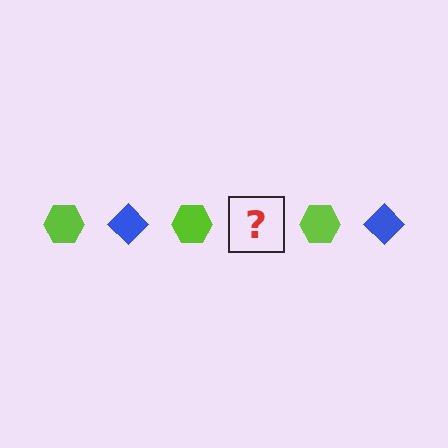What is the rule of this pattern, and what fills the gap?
The rule is that the pattern alternates between lime hexagon and blue diamond. The gap should be filled with a blue diamond.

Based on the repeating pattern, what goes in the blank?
The blank should be a blue diamond.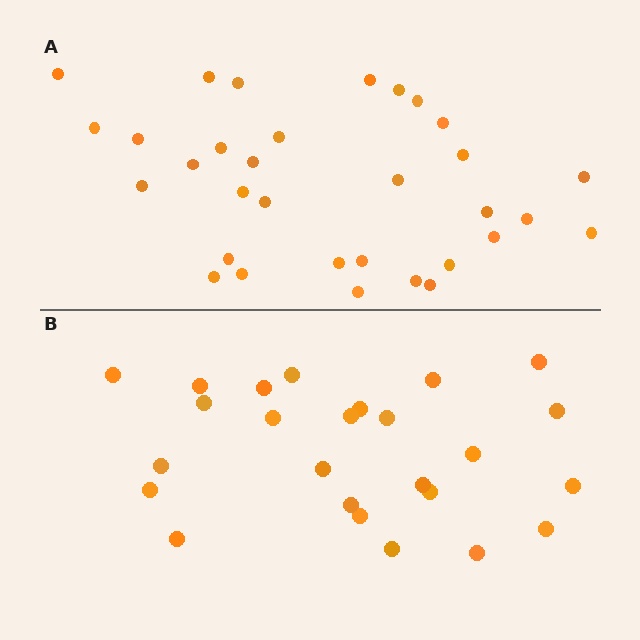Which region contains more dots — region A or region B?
Region A (the top region) has more dots.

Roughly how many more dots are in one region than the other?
Region A has roughly 8 or so more dots than region B.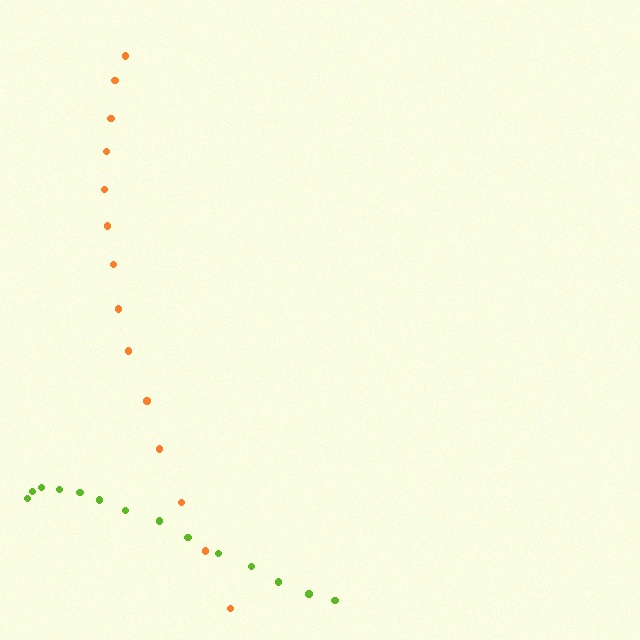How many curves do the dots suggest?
There are 2 distinct paths.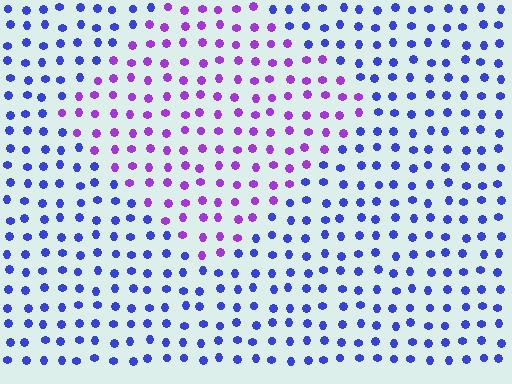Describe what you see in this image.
The image is filled with small blue elements in a uniform arrangement. A diamond-shaped region is visible where the elements are tinted to a slightly different hue, forming a subtle color boundary.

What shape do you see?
I see a diamond.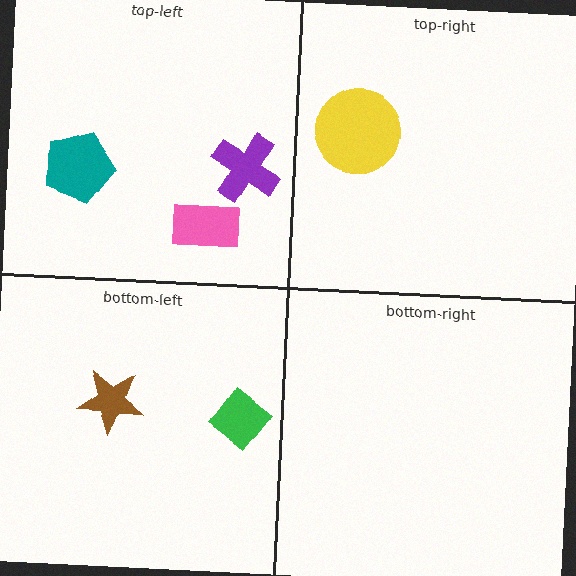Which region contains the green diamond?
The bottom-left region.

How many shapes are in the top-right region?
1.